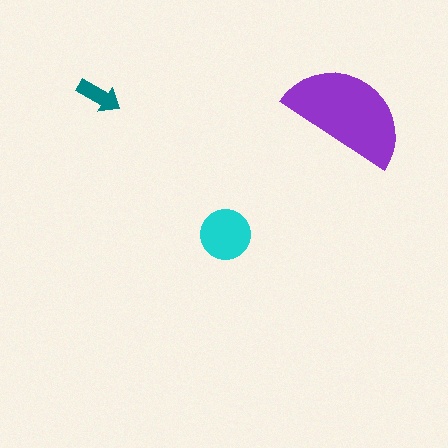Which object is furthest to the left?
The teal arrow is leftmost.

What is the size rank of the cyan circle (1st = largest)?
2nd.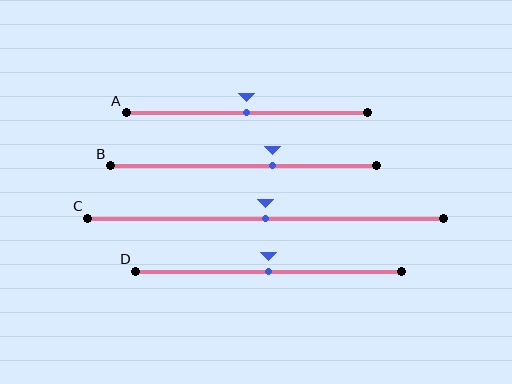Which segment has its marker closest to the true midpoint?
Segment A has its marker closest to the true midpoint.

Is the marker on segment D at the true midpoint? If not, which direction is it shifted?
Yes, the marker on segment D is at the true midpoint.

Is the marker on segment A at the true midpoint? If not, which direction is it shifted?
Yes, the marker on segment A is at the true midpoint.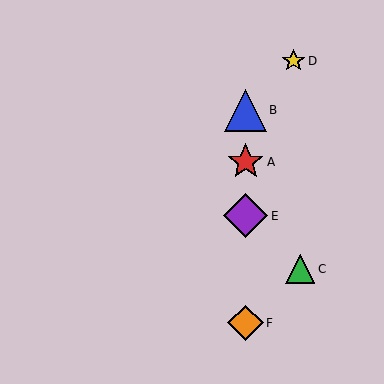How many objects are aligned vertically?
4 objects (A, B, E, F) are aligned vertically.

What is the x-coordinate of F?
Object F is at x≈246.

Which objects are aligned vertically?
Objects A, B, E, F are aligned vertically.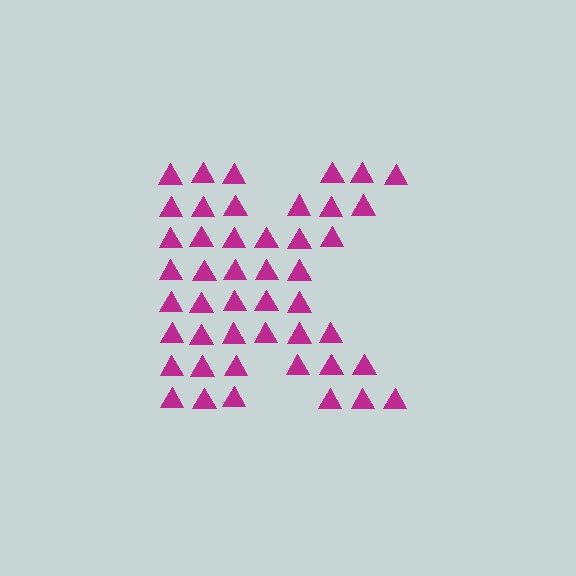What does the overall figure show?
The overall figure shows the letter K.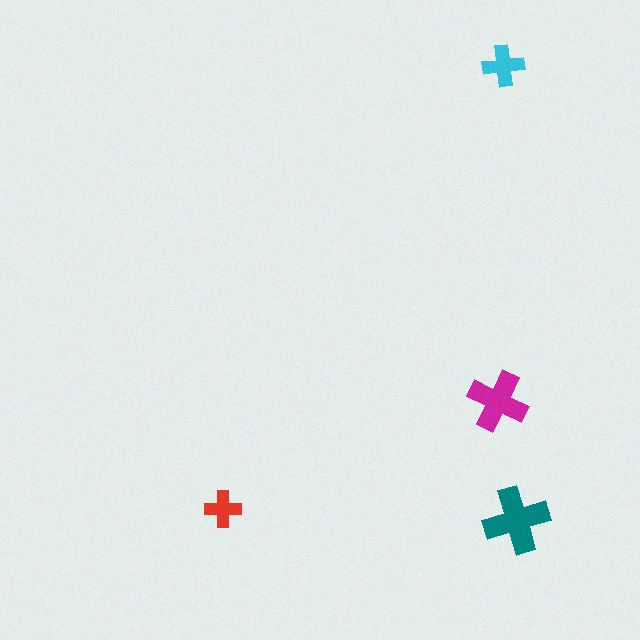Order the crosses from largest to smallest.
the teal one, the magenta one, the cyan one, the red one.